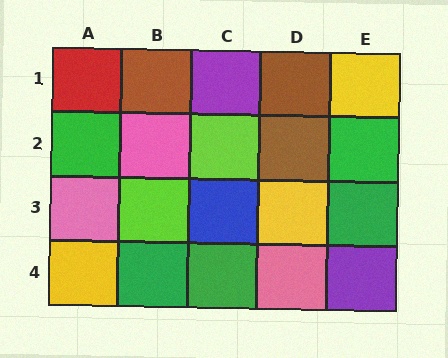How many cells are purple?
2 cells are purple.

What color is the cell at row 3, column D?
Yellow.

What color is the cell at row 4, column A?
Yellow.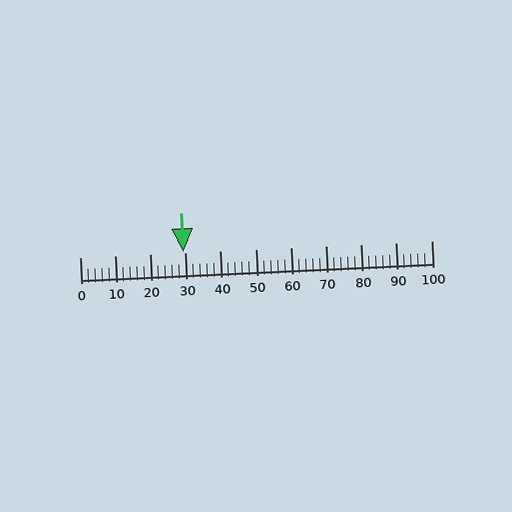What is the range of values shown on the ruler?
The ruler shows values from 0 to 100.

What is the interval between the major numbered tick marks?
The major tick marks are spaced 10 units apart.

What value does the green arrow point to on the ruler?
The green arrow points to approximately 29.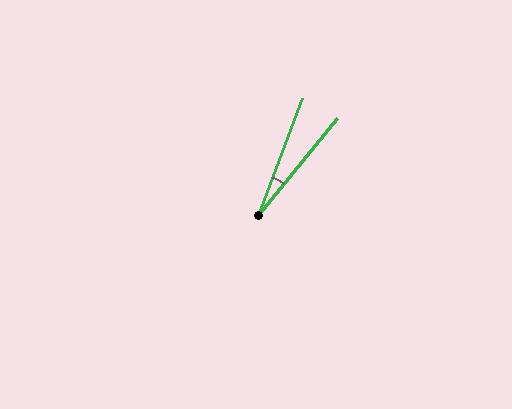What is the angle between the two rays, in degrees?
Approximately 18 degrees.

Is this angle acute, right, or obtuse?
It is acute.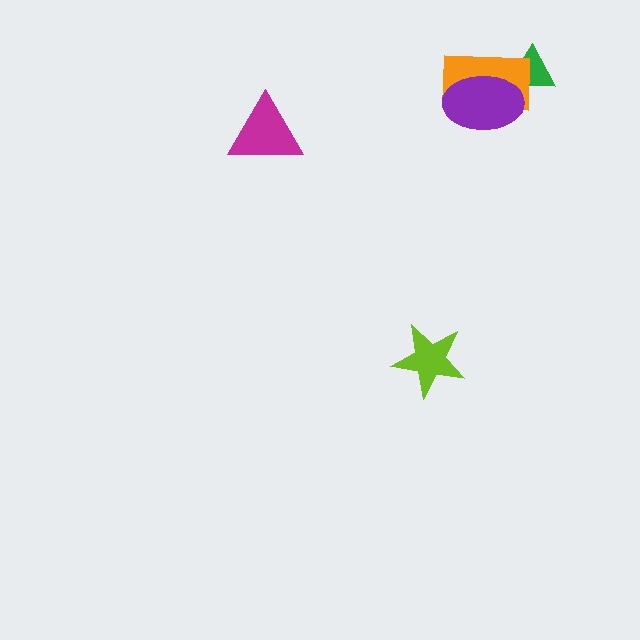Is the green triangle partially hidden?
Yes, it is partially covered by another shape.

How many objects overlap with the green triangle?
2 objects overlap with the green triangle.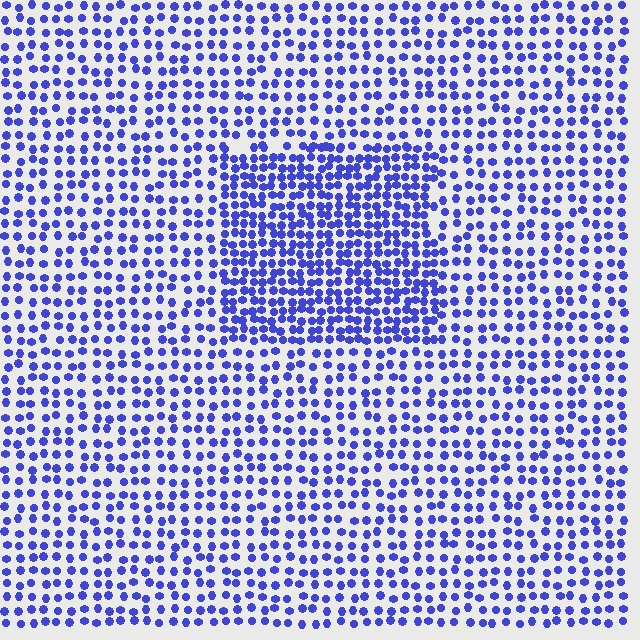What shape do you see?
I see a rectangle.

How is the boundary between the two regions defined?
The boundary is defined by a change in element density (approximately 1.8x ratio). All elements are the same color, size, and shape.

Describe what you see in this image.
The image contains small blue elements arranged at two different densities. A rectangle-shaped region is visible where the elements are more densely packed than the surrounding area.